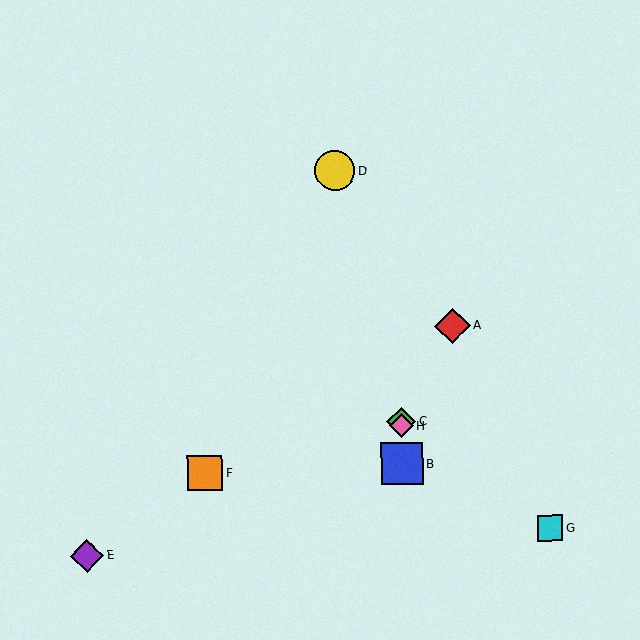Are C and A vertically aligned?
No, C is at x≈401 and A is at x≈452.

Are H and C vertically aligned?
Yes, both are at x≈401.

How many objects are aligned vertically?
3 objects (B, C, H) are aligned vertically.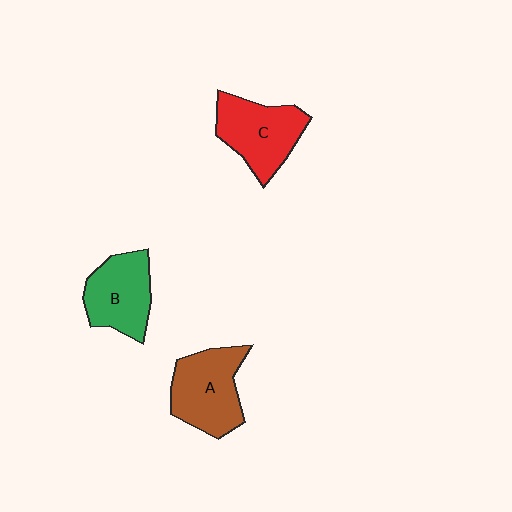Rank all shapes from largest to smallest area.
From largest to smallest: A (brown), C (red), B (green).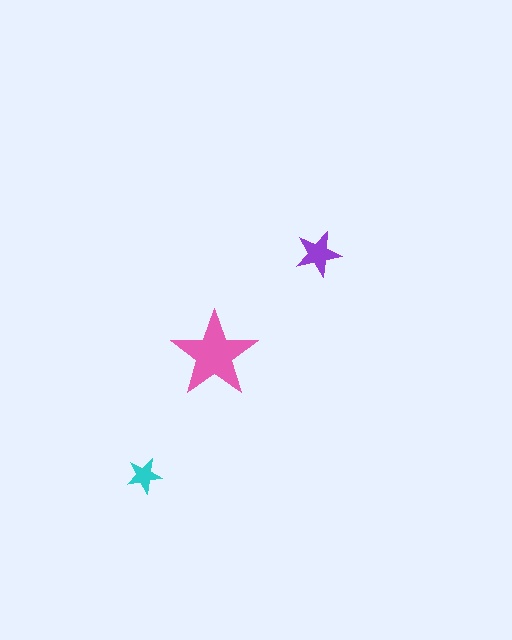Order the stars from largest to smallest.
the pink one, the purple one, the cyan one.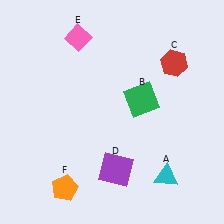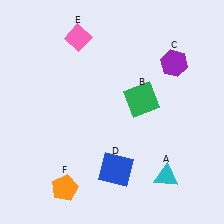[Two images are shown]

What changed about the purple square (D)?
In Image 1, D is purple. In Image 2, it changed to blue.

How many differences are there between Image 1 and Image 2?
There are 2 differences between the two images.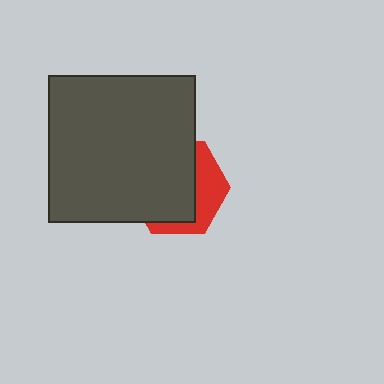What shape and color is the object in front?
The object in front is a dark gray square.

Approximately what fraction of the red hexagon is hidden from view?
Roughly 65% of the red hexagon is hidden behind the dark gray square.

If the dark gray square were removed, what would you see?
You would see the complete red hexagon.